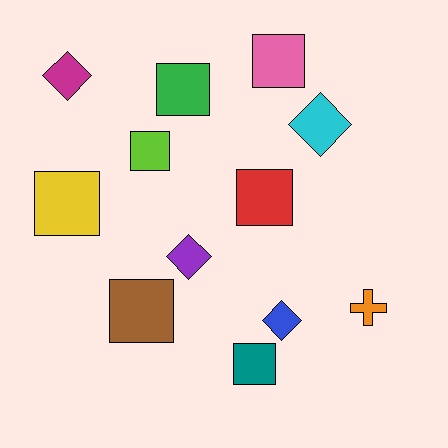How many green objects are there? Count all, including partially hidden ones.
There is 1 green object.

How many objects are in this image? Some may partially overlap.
There are 12 objects.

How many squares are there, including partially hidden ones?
There are 7 squares.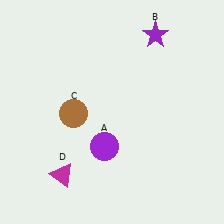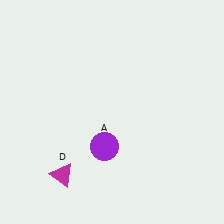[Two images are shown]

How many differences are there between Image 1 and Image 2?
There are 2 differences between the two images.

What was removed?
The brown circle (C), the purple star (B) were removed in Image 2.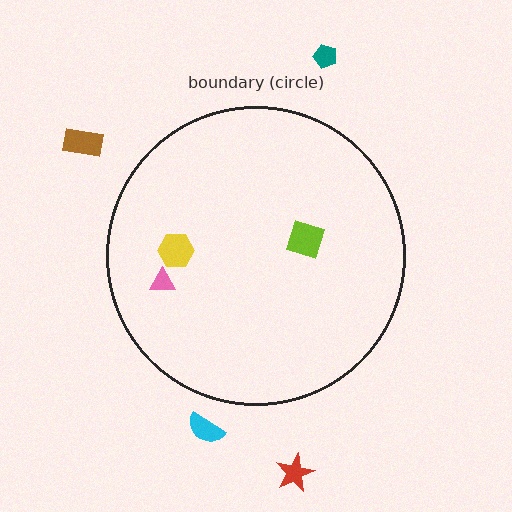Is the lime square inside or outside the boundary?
Inside.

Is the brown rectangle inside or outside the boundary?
Outside.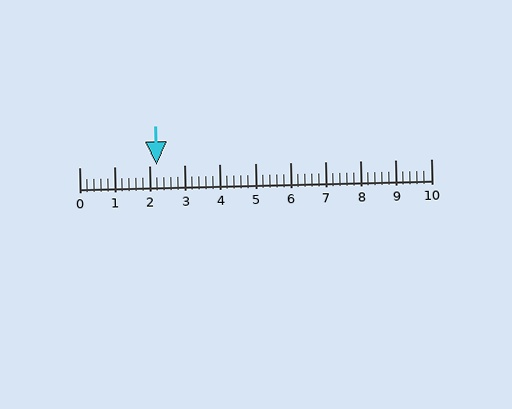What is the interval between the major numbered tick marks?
The major tick marks are spaced 1 units apart.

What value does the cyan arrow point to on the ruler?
The cyan arrow points to approximately 2.2.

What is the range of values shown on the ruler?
The ruler shows values from 0 to 10.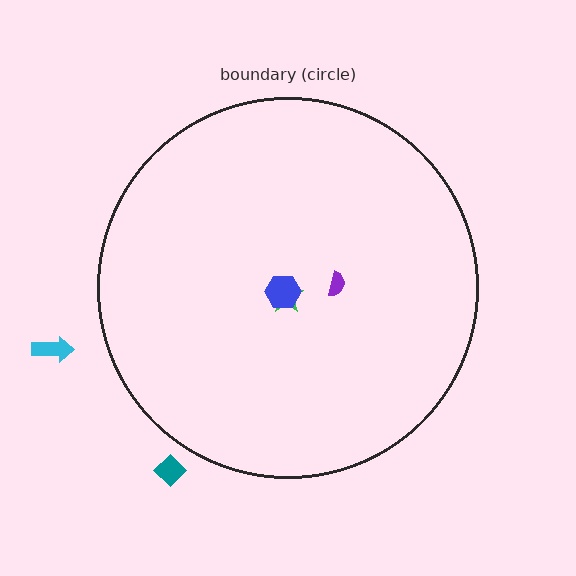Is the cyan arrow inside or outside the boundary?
Outside.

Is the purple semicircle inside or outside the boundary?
Inside.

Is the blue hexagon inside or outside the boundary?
Inside.